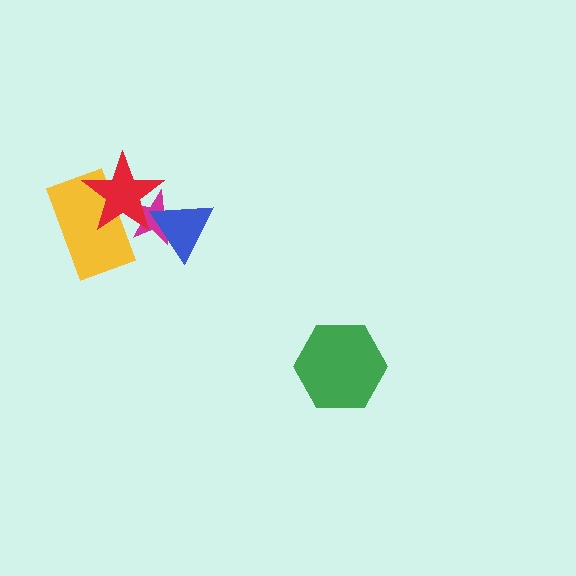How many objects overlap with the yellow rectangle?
2 objects overlap with the yellow rectangle.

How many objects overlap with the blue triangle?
2 objects overlap with the blue triangle.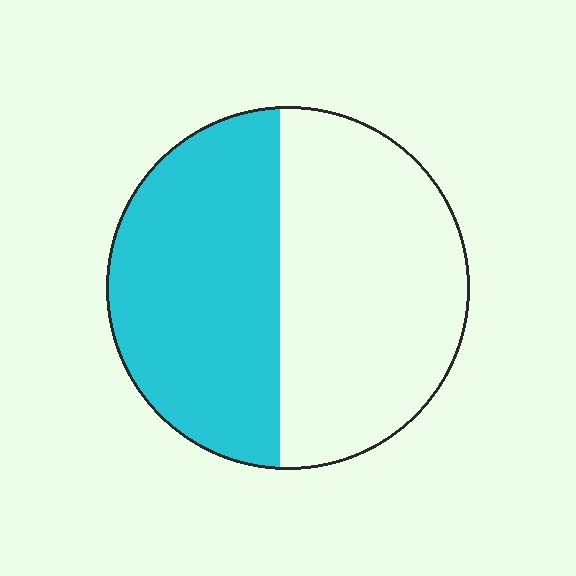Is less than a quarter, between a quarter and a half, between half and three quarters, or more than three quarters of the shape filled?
Between a quarter and a half.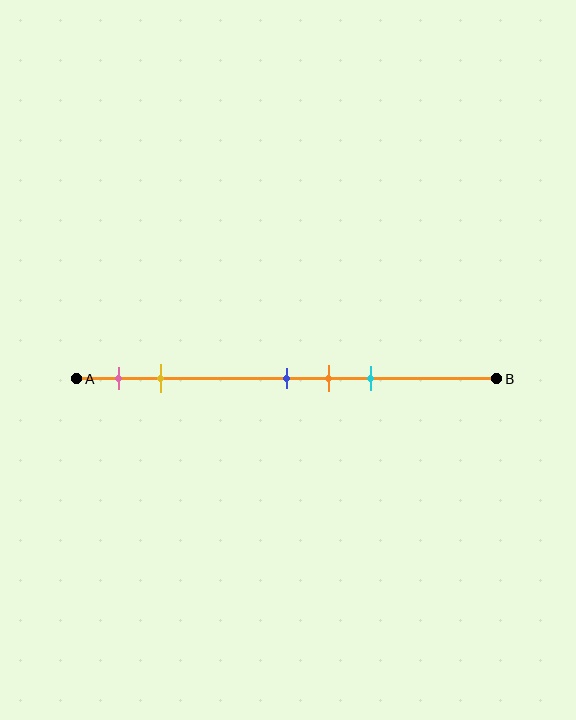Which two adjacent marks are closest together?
The blue and orange marks are the closest adjacent pair.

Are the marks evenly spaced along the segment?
No, the marks are not evenly spaced.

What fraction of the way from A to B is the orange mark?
The orange mark is approximately 60% (0.6) of the way from A to B.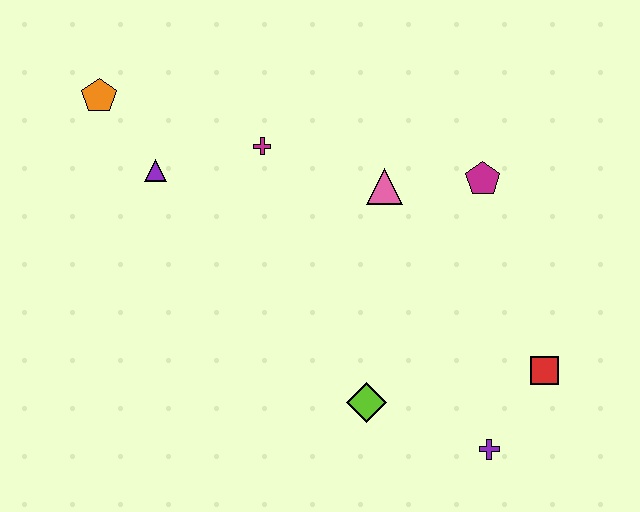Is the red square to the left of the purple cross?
No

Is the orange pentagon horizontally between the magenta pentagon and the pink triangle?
No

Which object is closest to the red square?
The purple cross is closest to the red square.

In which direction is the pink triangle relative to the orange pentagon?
The pink triangle is to the right of the orange pentagon.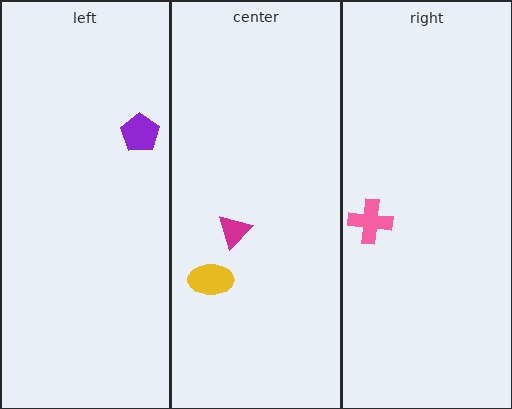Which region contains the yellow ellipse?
The center region.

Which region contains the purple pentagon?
The left region.